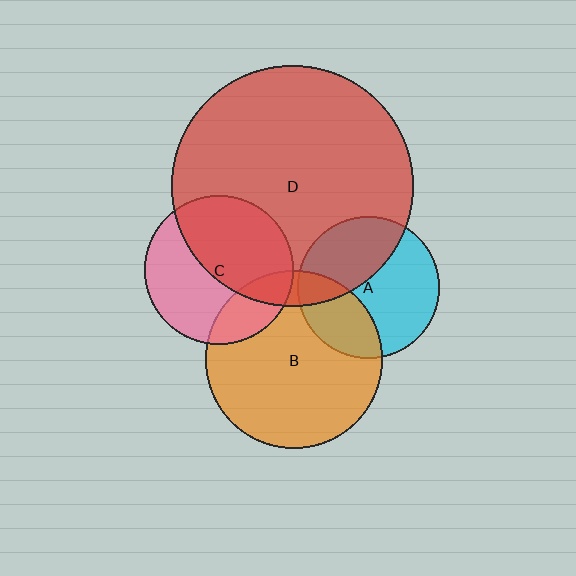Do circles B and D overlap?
Yes.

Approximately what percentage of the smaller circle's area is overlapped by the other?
Approximately 10%.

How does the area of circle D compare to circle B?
Approximately 1.9 times.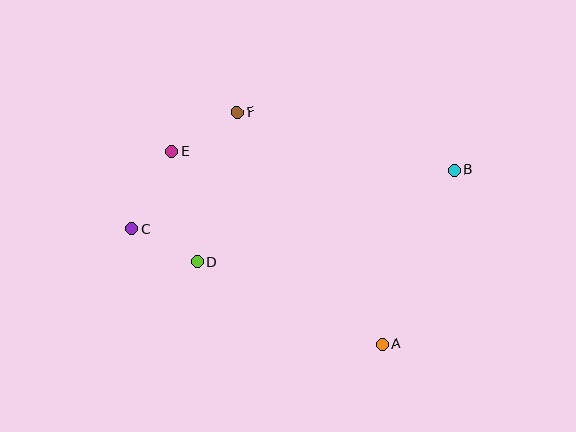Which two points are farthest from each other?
Points B and C are farthest from each other.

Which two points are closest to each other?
Points C and D are closest to each other.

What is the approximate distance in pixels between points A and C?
The distance between A and C is approximately 275 pixels.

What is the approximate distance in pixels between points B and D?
The distance between B and D is approximately 274 pixels.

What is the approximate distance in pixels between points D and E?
The distance between D and E is approximately 113 pixels.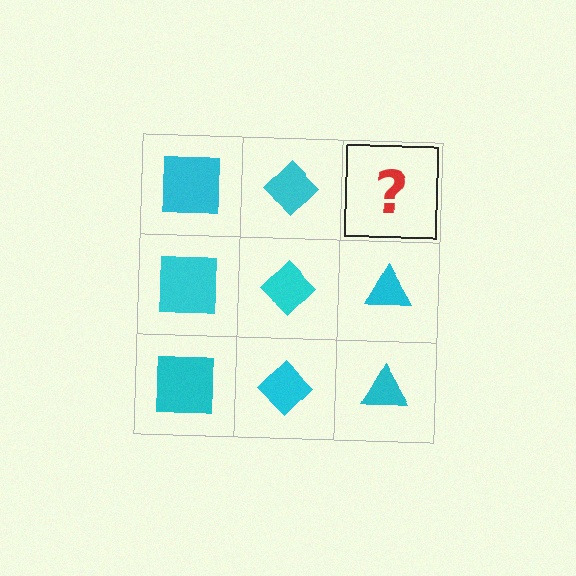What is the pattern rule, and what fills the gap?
The rule is that each column has a consistent shape. The gap should be filled with a cyan triangle.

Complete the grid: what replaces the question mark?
The question mark should be replaced with a cyan triangle.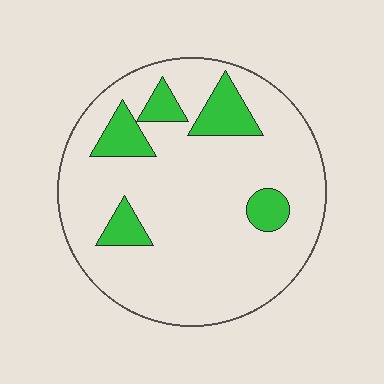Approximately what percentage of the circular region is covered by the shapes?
Approximately 15%.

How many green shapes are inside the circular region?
5.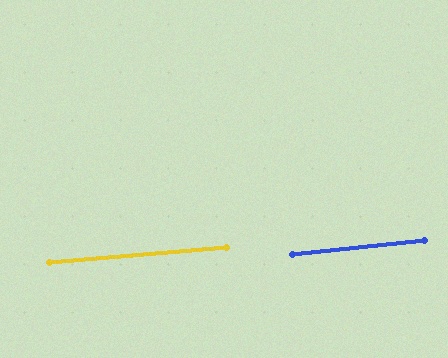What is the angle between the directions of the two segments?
Approximately 1 degree.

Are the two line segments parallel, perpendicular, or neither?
Parallel — their directions differ by only 1.2°.